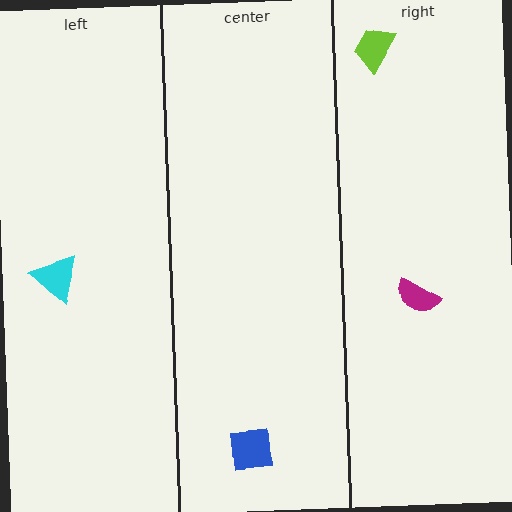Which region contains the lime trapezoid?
The right region.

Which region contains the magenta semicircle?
The right region.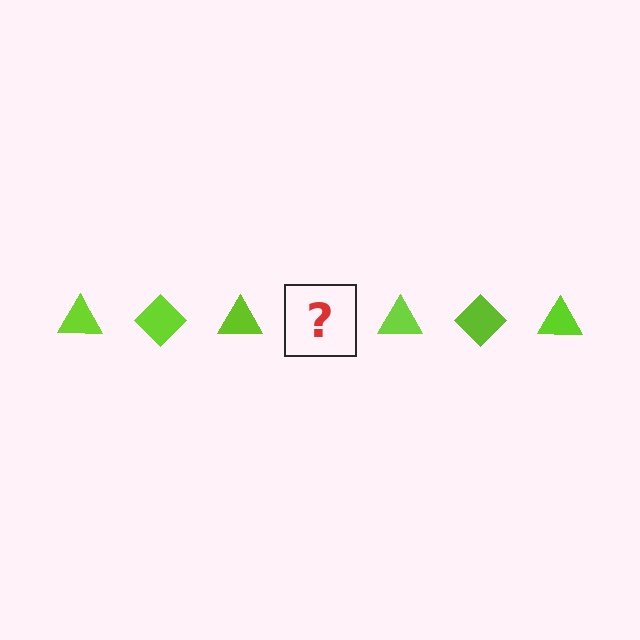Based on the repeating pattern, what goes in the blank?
The blank should be a lime diamond.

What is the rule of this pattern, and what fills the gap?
The rule is that the pattern cycles through triangle, diamond shapes in lime. The gap should be filled with a lime diamond.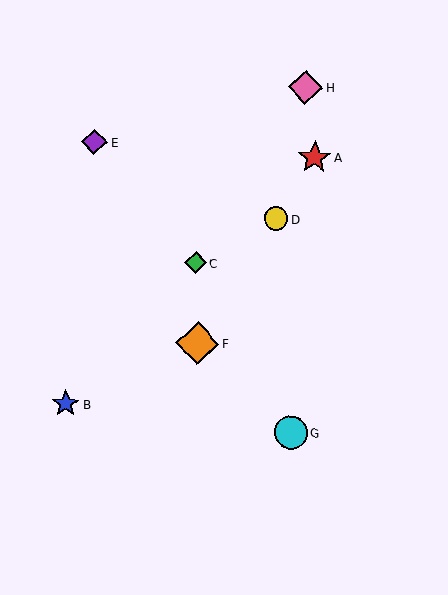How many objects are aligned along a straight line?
3 objects (A, D, F) are aligned along a straight line.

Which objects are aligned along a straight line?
Objects A, D, F are aligned along a straight line.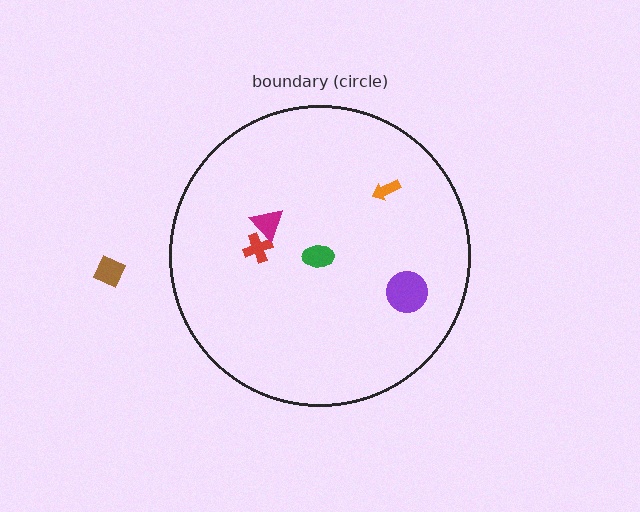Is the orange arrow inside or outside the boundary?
Inside.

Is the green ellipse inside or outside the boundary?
Inside.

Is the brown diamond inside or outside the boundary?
Outside.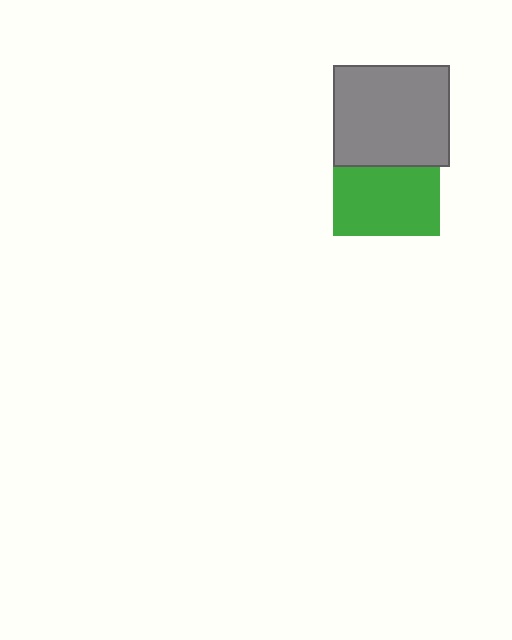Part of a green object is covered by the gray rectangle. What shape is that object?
It is a square.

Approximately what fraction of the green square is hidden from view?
Roughly 36% of the green square is hidden behind the gray rectangle.